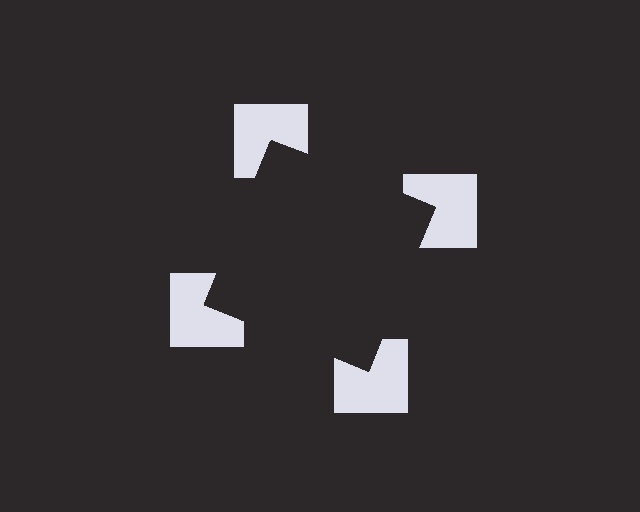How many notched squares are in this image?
There are 4 — one at each vertex of the illusory square.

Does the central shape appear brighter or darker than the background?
It typically appears slightly darker than the background, even though no actual brightness change is drawn.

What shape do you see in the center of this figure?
An illusory square — its edges are inferred from the aligned wedge cuts in the notched squares, not physically drawn.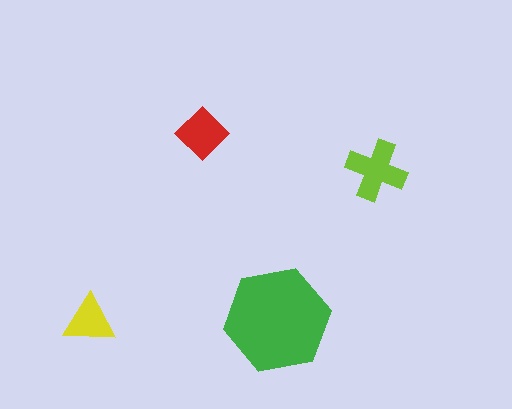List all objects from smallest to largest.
The yellow triangle, the red diamond, the lime cross, the green hexagon.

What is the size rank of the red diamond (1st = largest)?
3rd.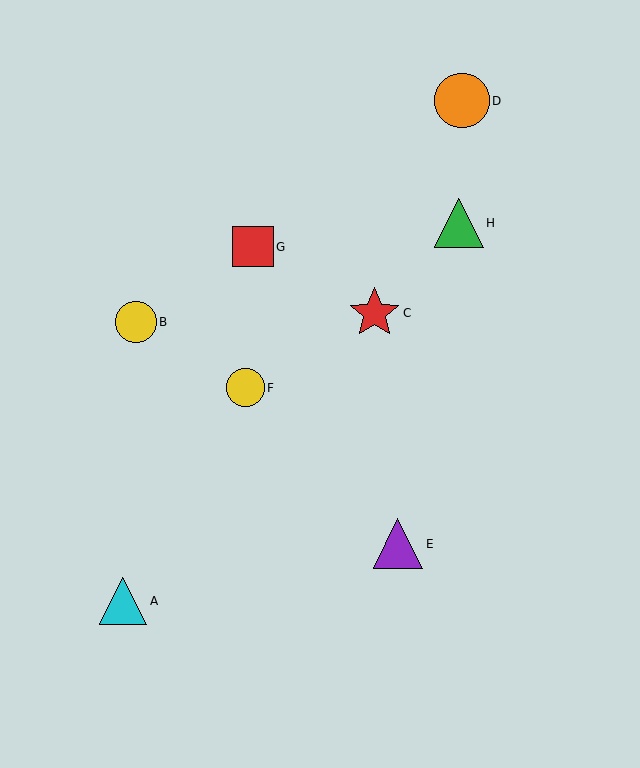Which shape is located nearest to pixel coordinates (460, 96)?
The orange circle (labeled D) at (462, 101) is nearest to that location.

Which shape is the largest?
The orange circle (labeled D) is the largest.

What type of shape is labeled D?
Shape D is an orange circle.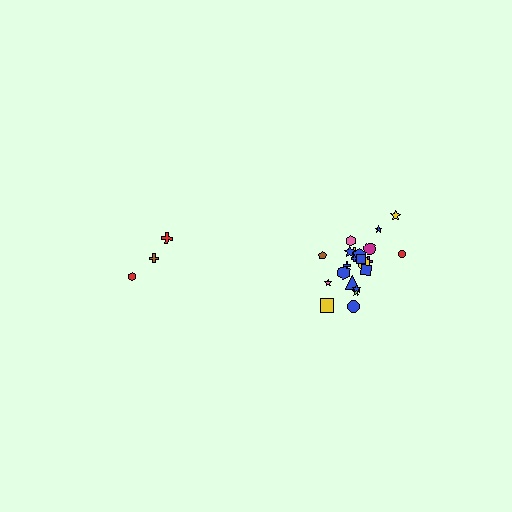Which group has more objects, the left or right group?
The right group.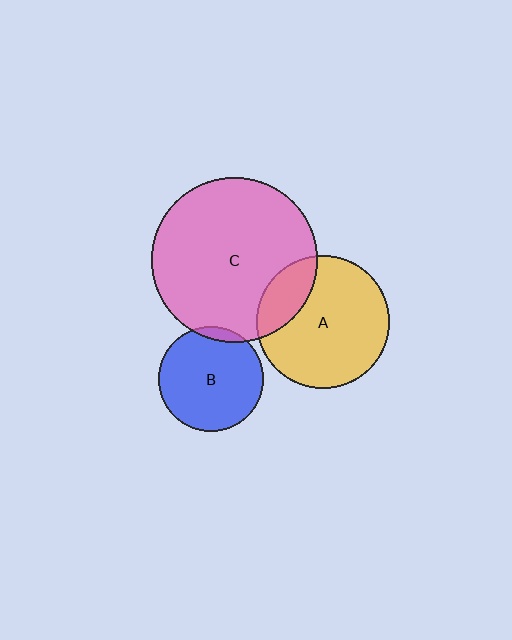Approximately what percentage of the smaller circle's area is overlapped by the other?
Approximately 5%.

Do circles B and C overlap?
Yes.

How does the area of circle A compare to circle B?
Approximately 1.6 times.